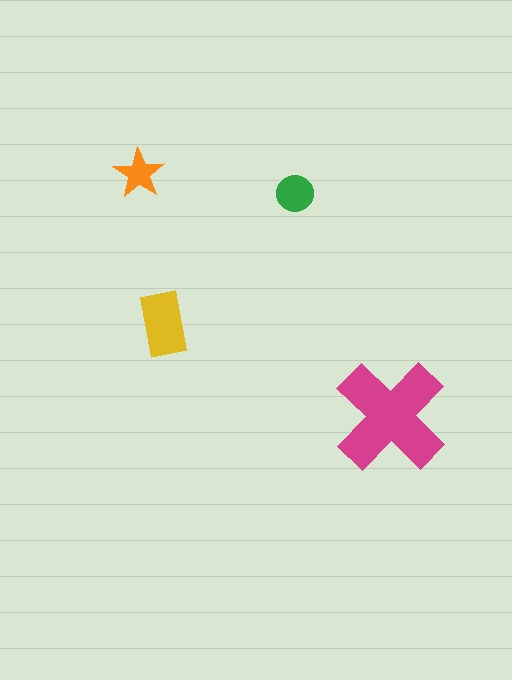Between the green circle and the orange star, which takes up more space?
The green circle.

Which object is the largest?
The magenta cross.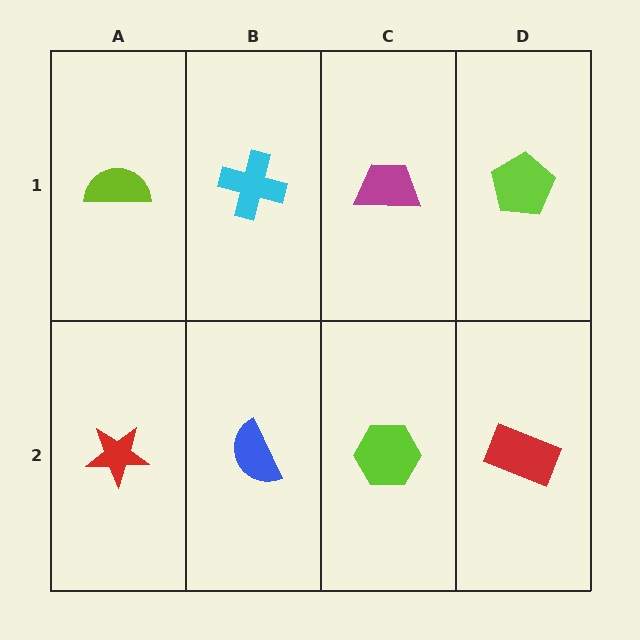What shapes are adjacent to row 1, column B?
A blue semicircle (row 2, column B), a lime semicircle (row 1, column A), a magenta trapezoid (row 1, column C).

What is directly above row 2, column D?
A lime pentagon.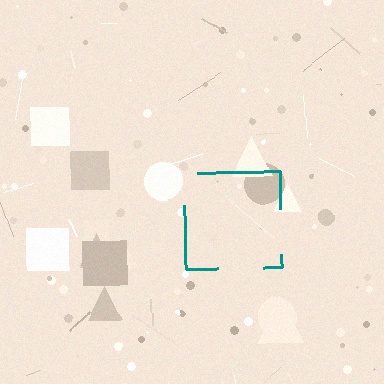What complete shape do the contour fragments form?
The contour fragments form a square.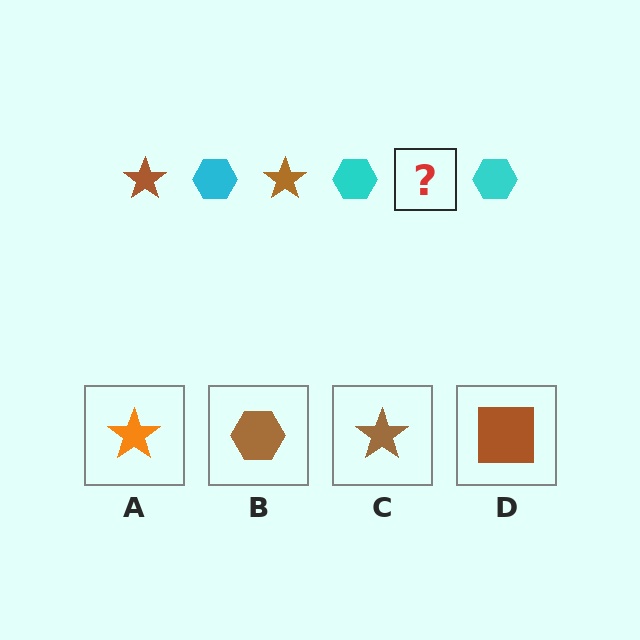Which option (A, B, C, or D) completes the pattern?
C.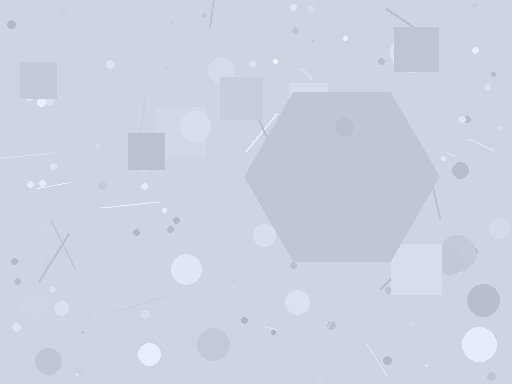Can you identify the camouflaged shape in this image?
The camouflaged shape is a hexagon.